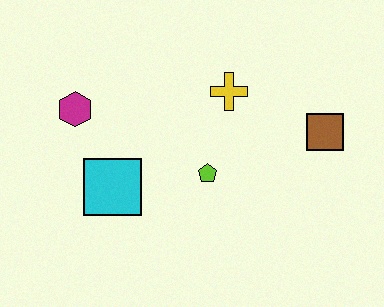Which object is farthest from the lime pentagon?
The magenta hexagon is farthest from the lime pentagon.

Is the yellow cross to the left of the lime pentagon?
No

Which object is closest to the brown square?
The yellow cross is closest to the brown square.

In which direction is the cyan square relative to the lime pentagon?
The cyan square is to the left of the lime pentagon.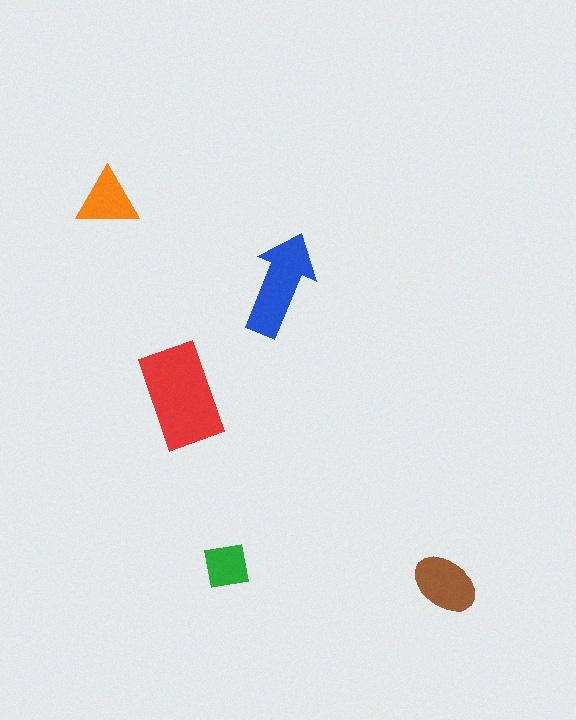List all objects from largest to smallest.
The red rectangle, the blue arrow, the brown ellipse, the orange triangle, the green square.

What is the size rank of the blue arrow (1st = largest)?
2nd.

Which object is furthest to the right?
The brown ellipse is rightmost.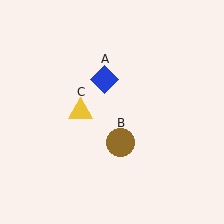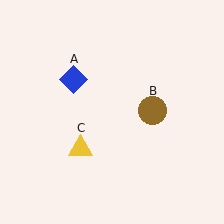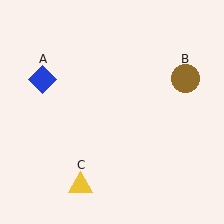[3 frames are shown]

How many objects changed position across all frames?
3 objects changed position: blue diamond (object A), brown circle (object B), yellow triangle (object C).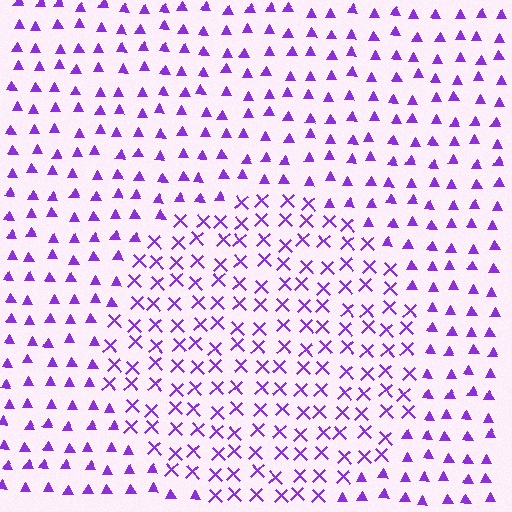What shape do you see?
I see a circle.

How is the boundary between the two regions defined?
The boundary is defined by a change in element shape: X marks inside vs. triangles outside. All elements share the same color and spacing.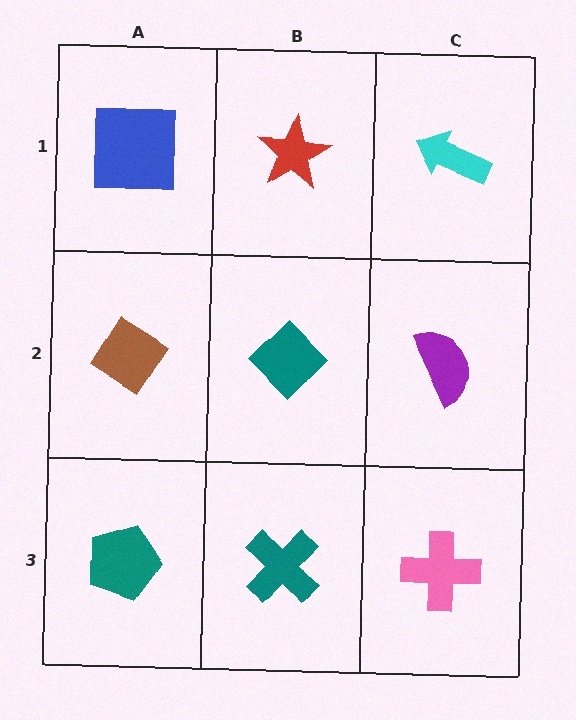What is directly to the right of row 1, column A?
A red star.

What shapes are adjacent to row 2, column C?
A cyan arrow (row 1, column C), a pink cross (row 3, column C), a teal diamond (row 2, column B).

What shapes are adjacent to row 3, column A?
A brown diamond (row 2, column A), a teal cross (row 3, column B).